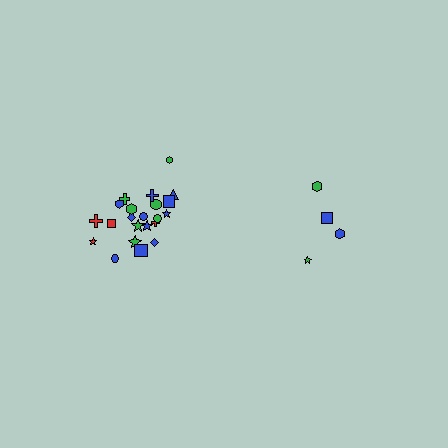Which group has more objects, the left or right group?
The left group.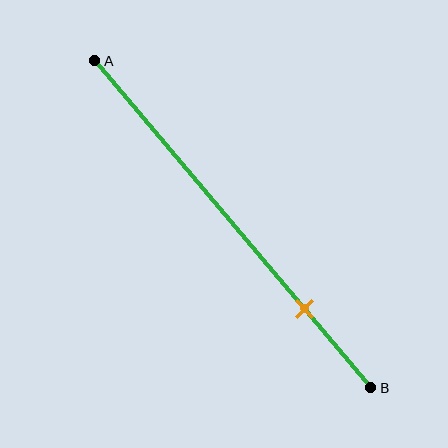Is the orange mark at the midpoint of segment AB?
No, the mark is at about 75% from A, not at the 50% midpoint.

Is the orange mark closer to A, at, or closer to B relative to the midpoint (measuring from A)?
The orange mark is closer to point B than the midpoint of segment AB.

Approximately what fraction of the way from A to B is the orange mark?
The orange mark is approximately 75% of the way from A to B.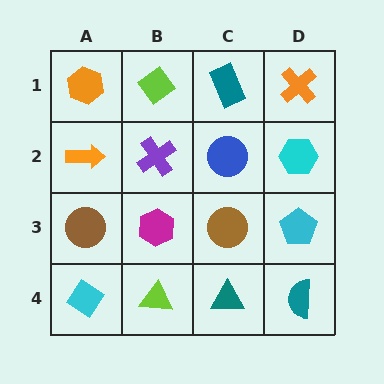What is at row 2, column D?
A cyan hexagon.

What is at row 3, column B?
A magenta hexagon.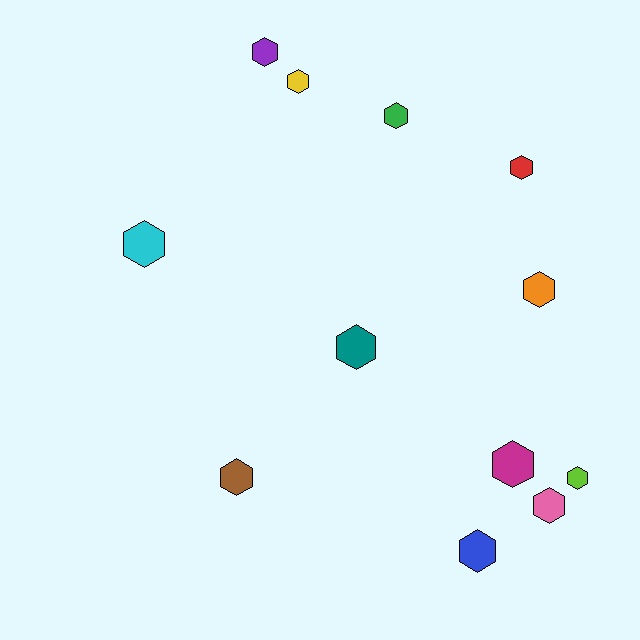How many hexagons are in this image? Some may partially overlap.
There are 12 hexagons.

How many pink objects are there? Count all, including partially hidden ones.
There is 1 pink object.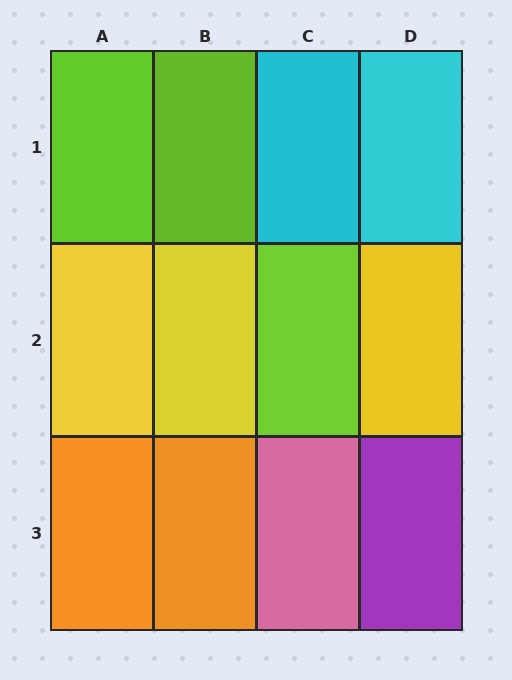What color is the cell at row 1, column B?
Lime.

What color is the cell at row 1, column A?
Lime.